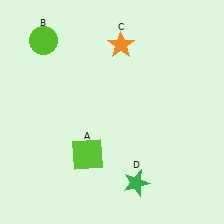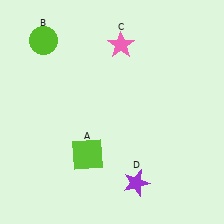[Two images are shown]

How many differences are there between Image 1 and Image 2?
There are 2 differences between the two images.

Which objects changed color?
C changed from orange to pink. D changed from green to purple.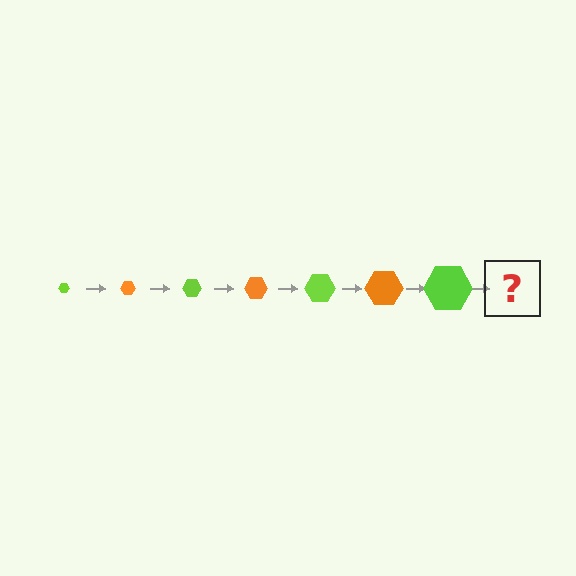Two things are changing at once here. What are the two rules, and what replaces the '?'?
The two rules are that the hexagon grows larger each step and the color cycles through lime and orange. The '?' should be an orange hexagon, larger than the previous one.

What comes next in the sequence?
The next element should be an orange hexagon, larger than the previous one.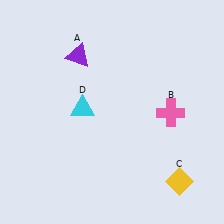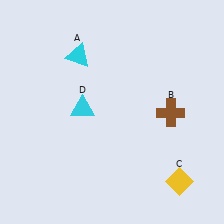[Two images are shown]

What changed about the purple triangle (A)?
In Image 1, A is purple. In Image 2, it changed to cyan.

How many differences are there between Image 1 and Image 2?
There are 2 differences between the two images.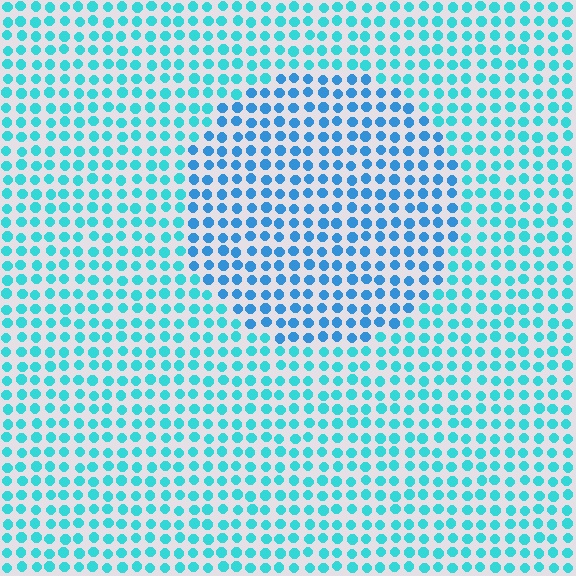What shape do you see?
I see a circle.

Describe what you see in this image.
The image is filled with small cyan elements in a uniform arrangement. A circle-shaped region is visible where the elements are tinted to a slightly different hue, forming a subtle color boundary.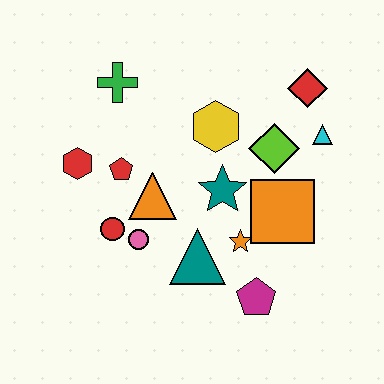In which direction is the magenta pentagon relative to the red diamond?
The magenta pentagon is below the red diamond.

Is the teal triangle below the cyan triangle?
Yes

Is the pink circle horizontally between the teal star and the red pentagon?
Yes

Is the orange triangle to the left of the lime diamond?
Yes